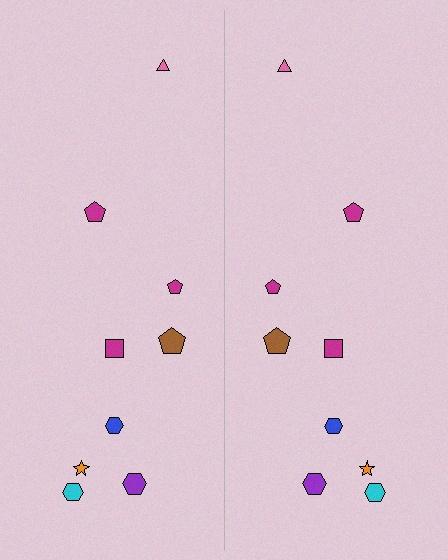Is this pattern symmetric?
Yes, this pattern has bilateral (reflection) symmetry.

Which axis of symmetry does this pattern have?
The pattern has a vertical axis of symmetry running through the center of the image.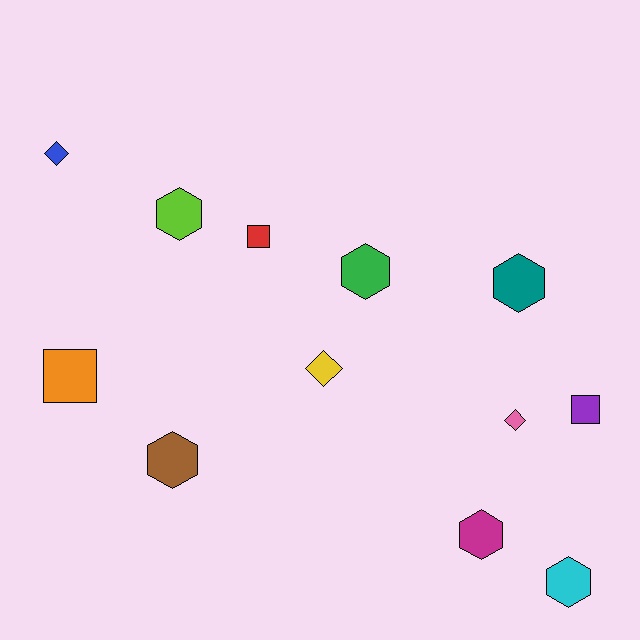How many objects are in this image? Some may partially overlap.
There are 12 objects.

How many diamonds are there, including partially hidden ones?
There are 3 diamonds.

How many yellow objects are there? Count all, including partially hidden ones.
There is 1 yellow object.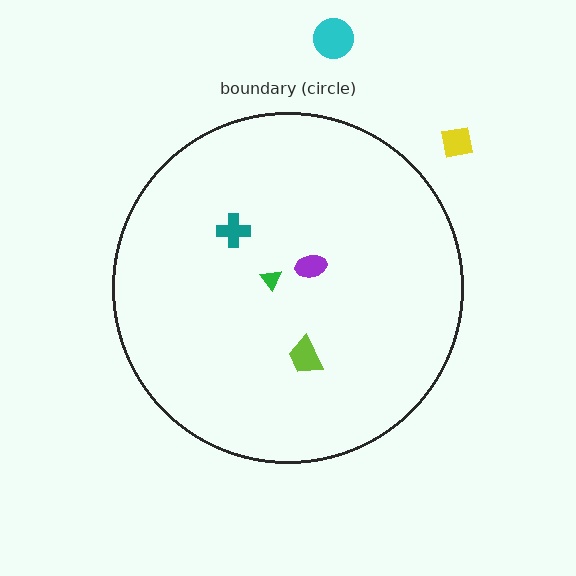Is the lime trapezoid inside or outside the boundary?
Inside.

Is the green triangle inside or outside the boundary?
Inside.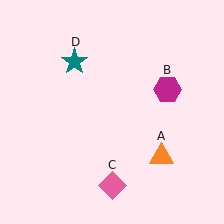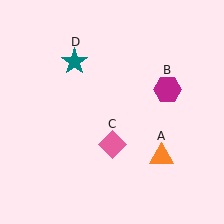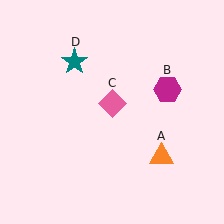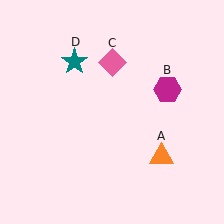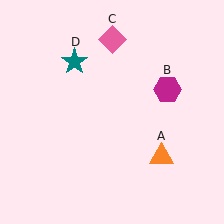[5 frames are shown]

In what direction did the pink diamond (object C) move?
The pink diamond (object C) moved up.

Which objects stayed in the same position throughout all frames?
Orange triangle (object A) and magenta hexagon (object B) and teal star (object D) remained stationary.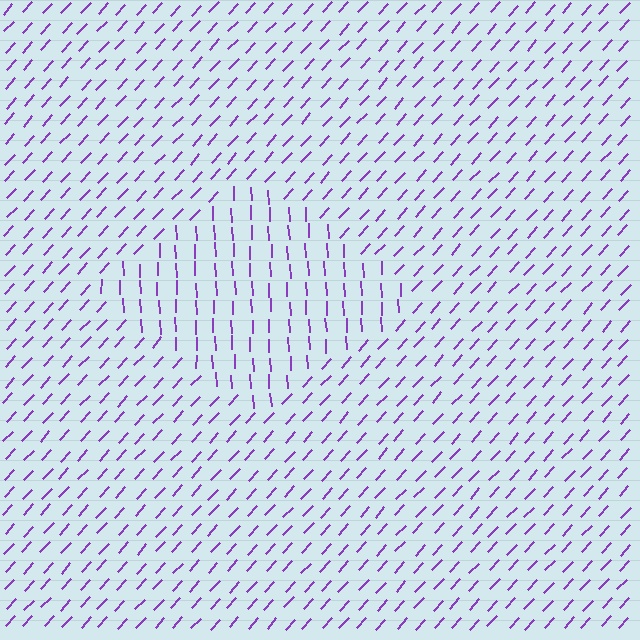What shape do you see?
I see a diamond.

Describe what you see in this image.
The image is filled with small purple line segments. A diamond region in the image has lines oriented differently from the surrounding lines, creating a visible texture boundary.